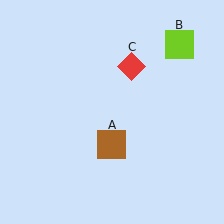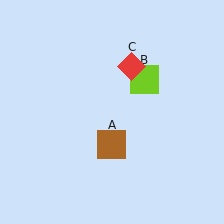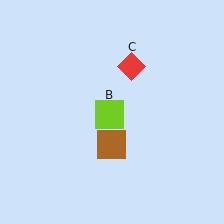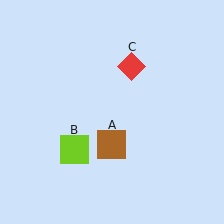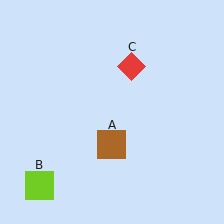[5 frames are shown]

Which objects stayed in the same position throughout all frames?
Brown square (object A) and red diamond (object C) remained stationary.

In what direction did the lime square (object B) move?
The lime square (object B) moved down and to the left.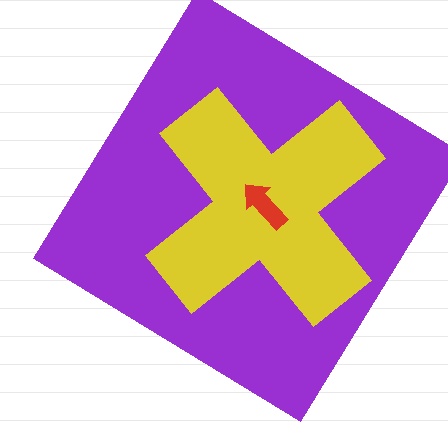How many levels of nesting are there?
3.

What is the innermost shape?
The red arrow.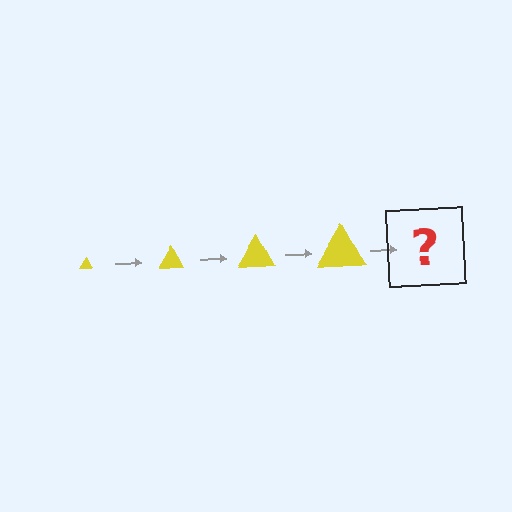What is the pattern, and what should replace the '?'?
The pattern is that the triangle gets progressively larger each step. The '?' should be a yellow triangle, larger than the previous one.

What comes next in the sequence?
The next element should be a yellow triangle, larger than the previous one.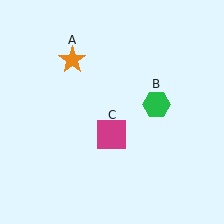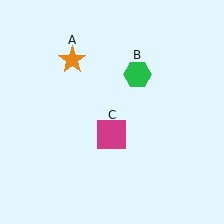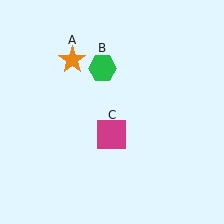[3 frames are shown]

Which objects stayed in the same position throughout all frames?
Orange star (object A) and magenta square (object C) remained stationary.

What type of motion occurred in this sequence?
The green hexagon (object B) rotated counterclockwise around the center of the scene.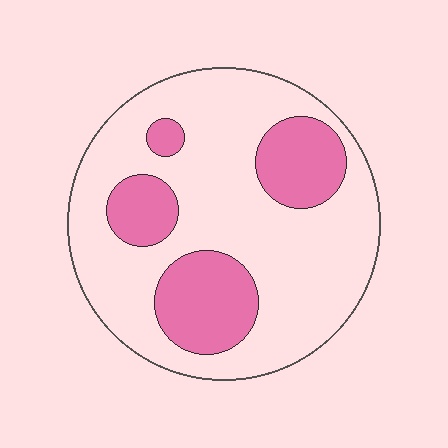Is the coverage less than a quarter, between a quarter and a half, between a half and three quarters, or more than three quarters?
Between a quarter and a half.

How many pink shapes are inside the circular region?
4.